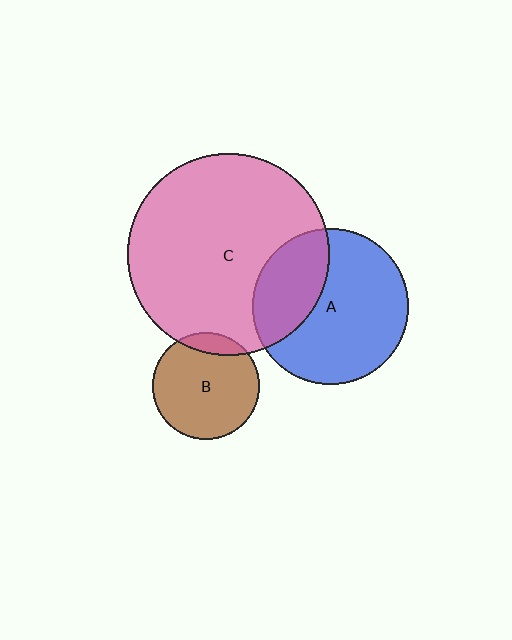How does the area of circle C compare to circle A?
Approximately 1.7 times.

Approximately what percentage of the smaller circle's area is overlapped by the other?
Approximately 10%.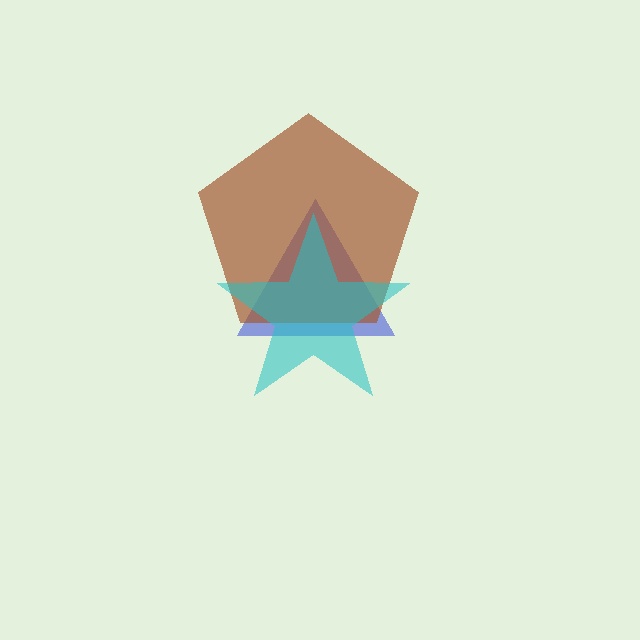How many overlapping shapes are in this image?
There are 3 overlapping shapes in the image.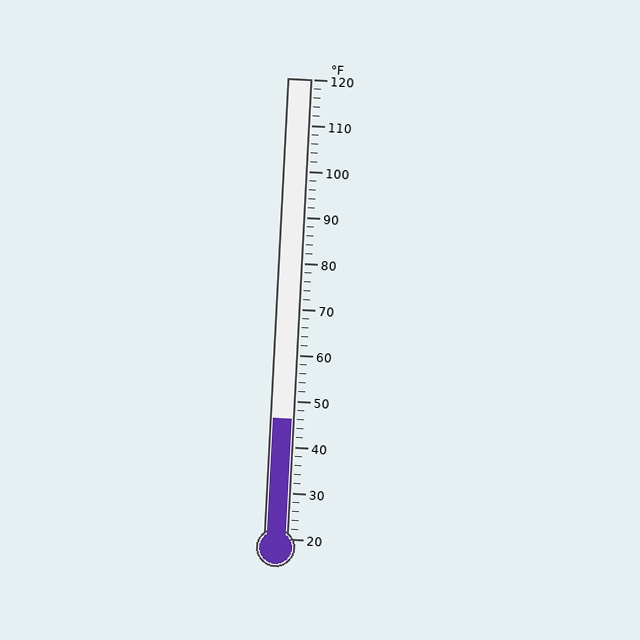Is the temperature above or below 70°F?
The temperature is below 70°F.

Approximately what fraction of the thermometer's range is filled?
The thermometer is filled to approximately 25% of its range.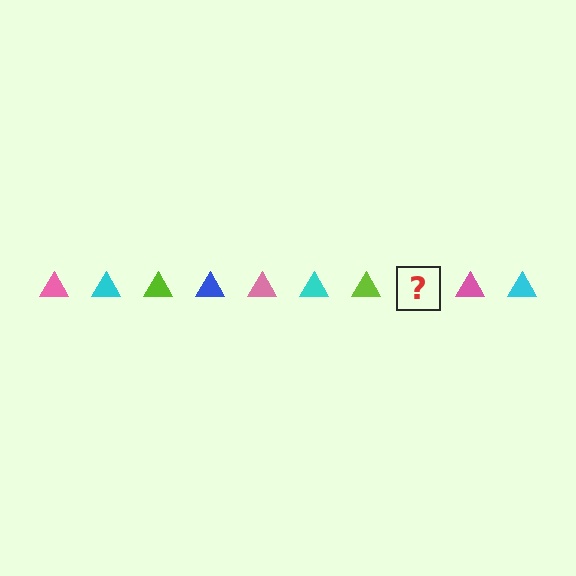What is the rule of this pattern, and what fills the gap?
The rule is that the pattern cycles through pink, cyan, lime, blue triangles. The gap should be filled with a blue triangle.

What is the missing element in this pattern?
The missing element is a blue triangle.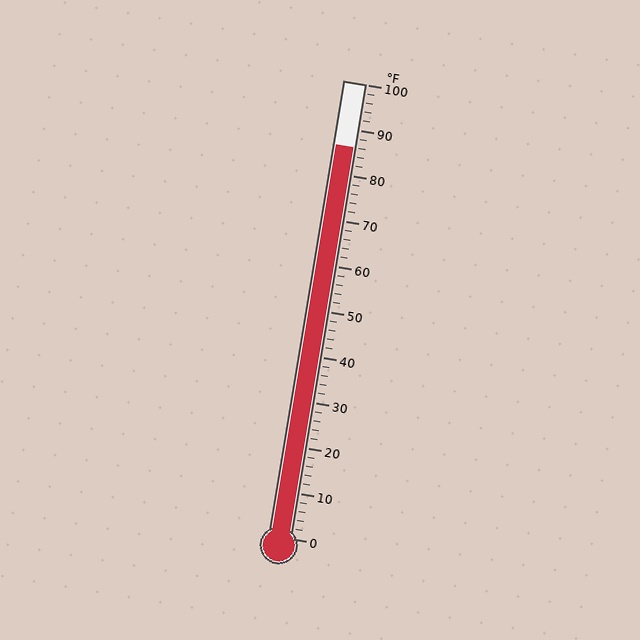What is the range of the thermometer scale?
The thermometer scale ranges from 0°F to 100°F.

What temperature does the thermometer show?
The thermometer shows approximately 86°F.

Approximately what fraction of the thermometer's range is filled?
The thermometer is filled to approximately 85% of its range.